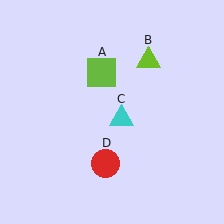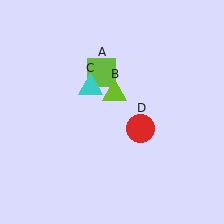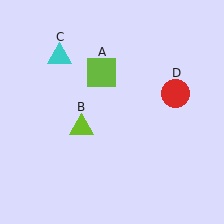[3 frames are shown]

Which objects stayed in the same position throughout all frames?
Lime square (object A) remained stationary.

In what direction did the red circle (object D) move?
The red circle (object D) moved up and to the right.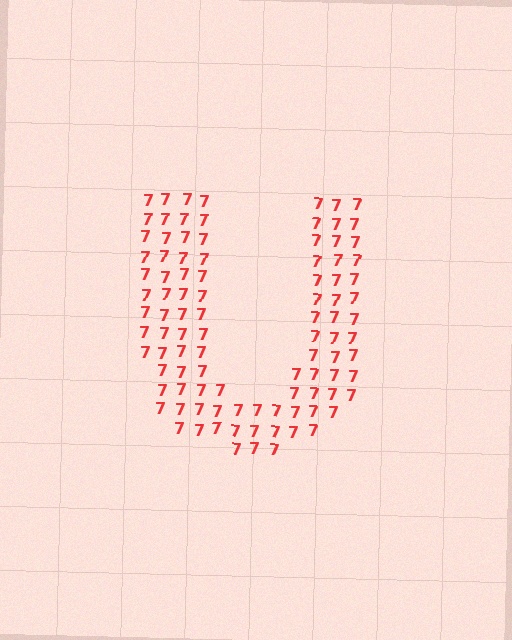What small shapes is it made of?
It is made of small digit 7's.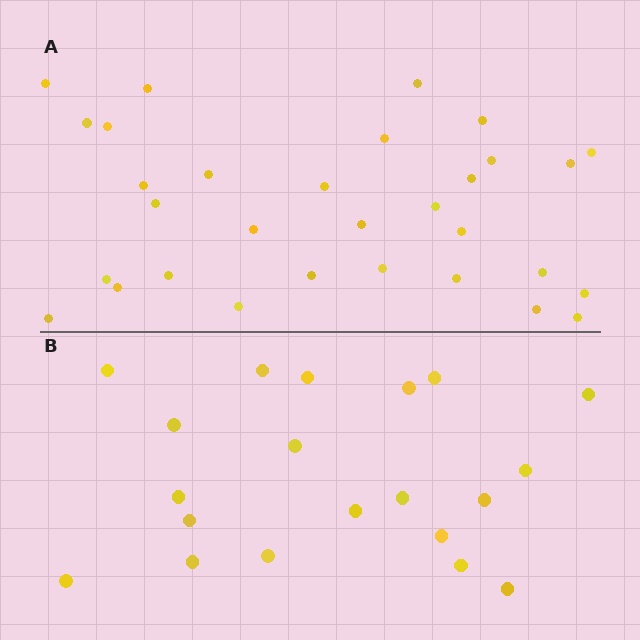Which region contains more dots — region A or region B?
Region A (the top region) has more dots.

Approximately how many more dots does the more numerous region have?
Region A has roughly 12 or so more dots than region B.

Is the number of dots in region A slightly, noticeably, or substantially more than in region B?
Region A has substantially more. The ratio is roughly 1.6 to 1.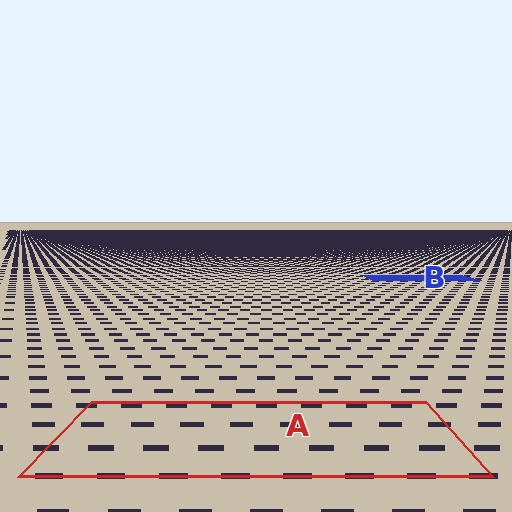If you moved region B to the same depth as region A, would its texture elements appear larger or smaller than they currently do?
They would appear larger. At a closer depth, the same texture elements are projected at a bigger on-screen size.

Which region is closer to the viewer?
Region A is closer. The texture elements there are larger and more spread out.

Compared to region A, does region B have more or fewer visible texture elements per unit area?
Region B has more texture elements per unit area — they are packed more densely because it is farther away.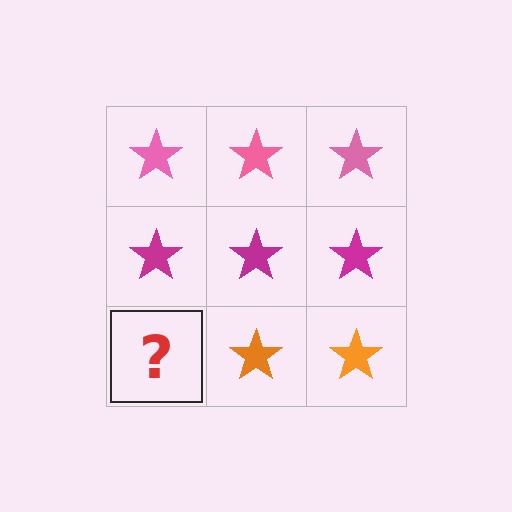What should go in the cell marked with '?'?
The missing cell should contain an orange star.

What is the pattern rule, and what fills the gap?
The rule is that each row has a consistent color. The gap should be filled with an orange star.